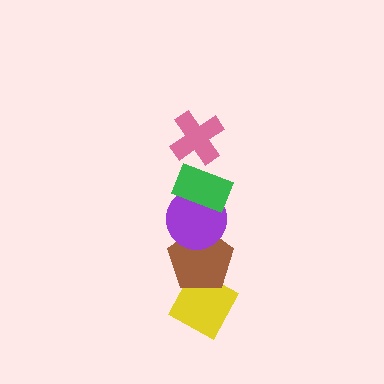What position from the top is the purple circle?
The purple circle is 3rd from the top.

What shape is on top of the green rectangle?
The pink cross is on top of the green rectangle.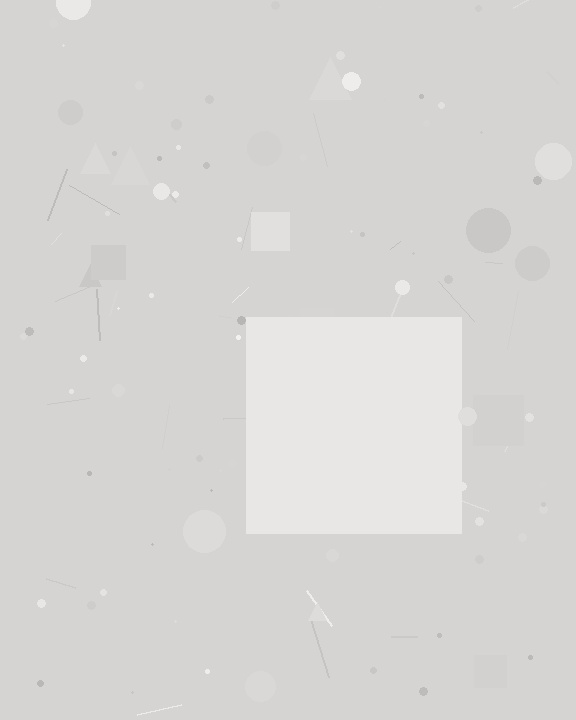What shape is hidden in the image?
A square is hidden in the image.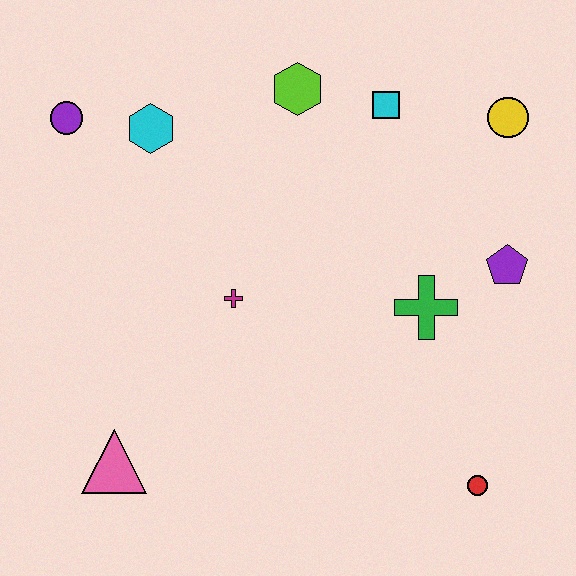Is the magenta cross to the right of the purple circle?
Yes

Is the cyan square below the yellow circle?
No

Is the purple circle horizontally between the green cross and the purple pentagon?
No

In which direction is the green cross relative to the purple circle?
The green cross is to the right of the purple circle.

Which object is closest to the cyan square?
The lime hexagon is closest to the cyan square.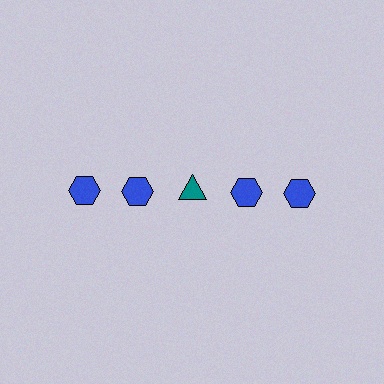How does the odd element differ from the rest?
It differs in both color (teal instead of blue) and shape (triangle instead of hexagon).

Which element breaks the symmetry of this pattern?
The teal triangle in the top row, center column breaks the symmetry. All other shapes are blue hexagons.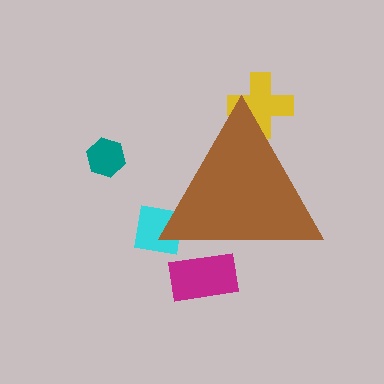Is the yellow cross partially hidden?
Yes, the yellow cross is partially hidden behind the brown triangle.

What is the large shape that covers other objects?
A brown triangle.